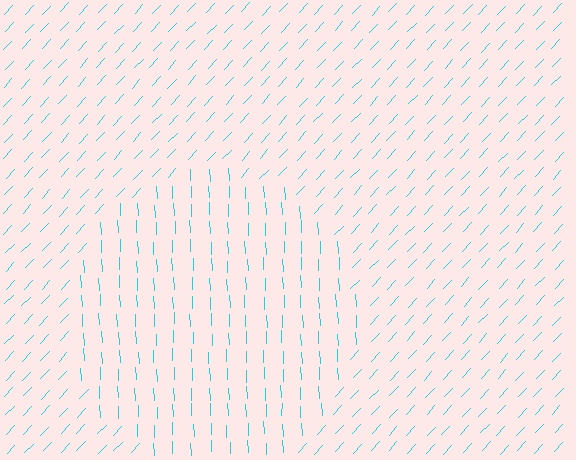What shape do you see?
I see a circle.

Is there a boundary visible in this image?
Yes, there is a texture boundary formed by a change in line orientation.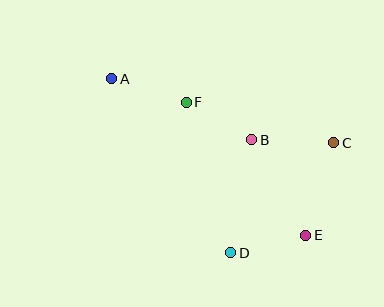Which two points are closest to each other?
Points B and F are closest to each other.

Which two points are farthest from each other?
Points A and E are farthest from each other.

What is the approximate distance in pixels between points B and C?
The distance between B and C is approximately 82 pixels.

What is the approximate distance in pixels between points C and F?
The distance between C and F is approximately 153 pixels.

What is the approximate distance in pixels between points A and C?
The distance between A and C is approximately 231 pixels.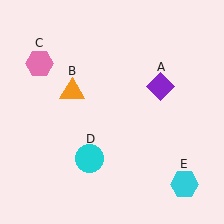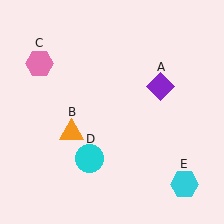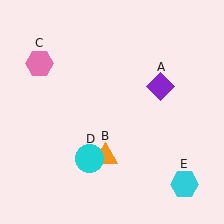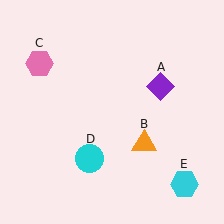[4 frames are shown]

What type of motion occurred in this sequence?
The orange triangle (object B) rotated counterclockwise around the center of the scene.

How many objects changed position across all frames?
1 object changed position: orange triangle (object B).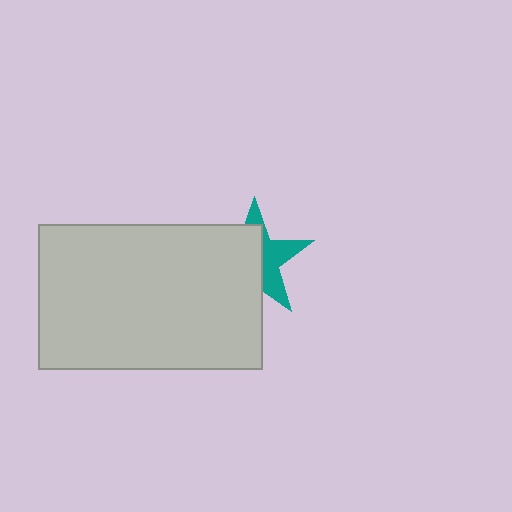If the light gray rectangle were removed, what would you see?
You would see the complete teal star.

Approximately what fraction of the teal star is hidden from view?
Roughly 60% of the teal star is hidden behind the light gray rectangle.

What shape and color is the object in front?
The object in front is a light gray rectangle.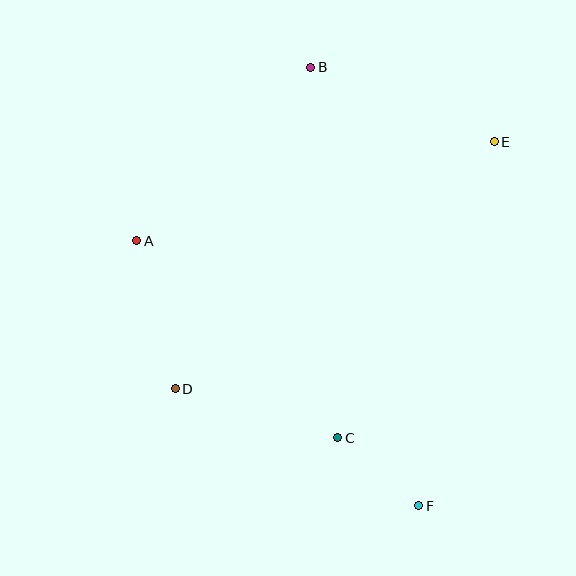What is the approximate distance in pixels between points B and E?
The distance between B and E is approximately 198 pixels.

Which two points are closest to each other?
Points C and F are closest to each other.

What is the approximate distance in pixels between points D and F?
The distance between D and F is approximately 270 pixels.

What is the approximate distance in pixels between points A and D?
The distance between A and D is approximately 153 pixels.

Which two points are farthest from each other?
Points B and F are farthest from each other.